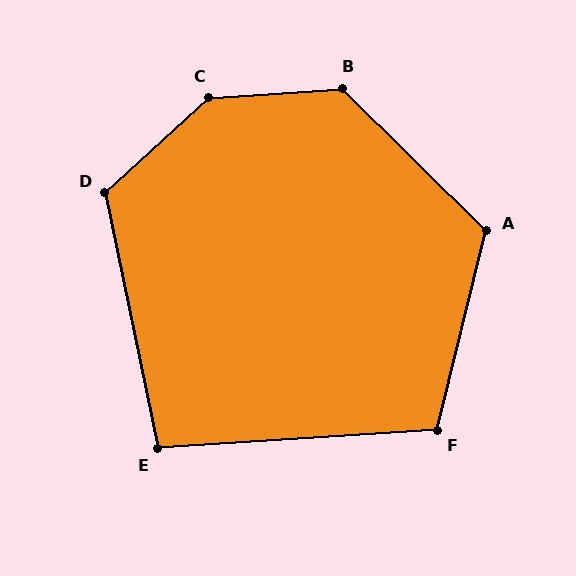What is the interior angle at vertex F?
Approximately 107 degrees (obtuse).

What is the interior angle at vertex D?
Approximately 121 degrees (obtuse).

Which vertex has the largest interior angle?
C, at approximately 141 degrees.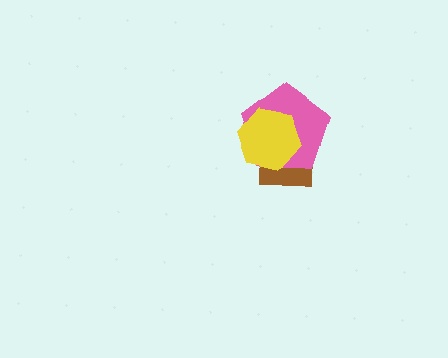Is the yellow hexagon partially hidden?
No, no other shape covers it.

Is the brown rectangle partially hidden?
Yes, it is partially covered by another shape.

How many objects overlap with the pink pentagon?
2 objects overlap with the pink pentagon.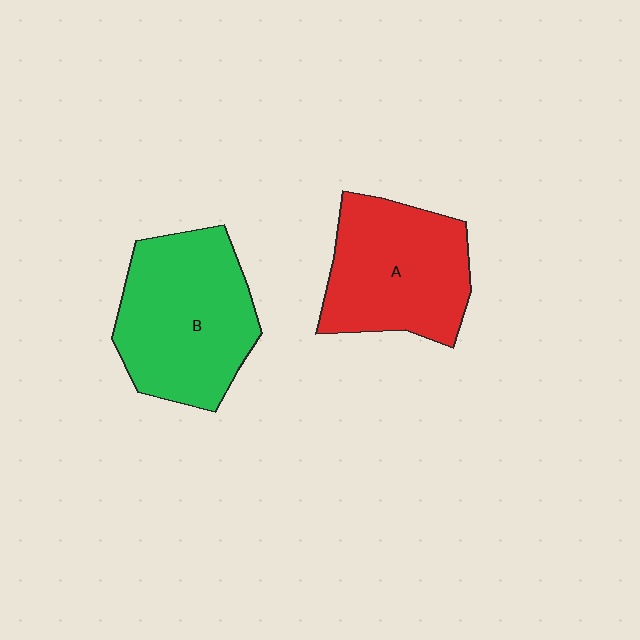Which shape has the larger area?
Shape B (green).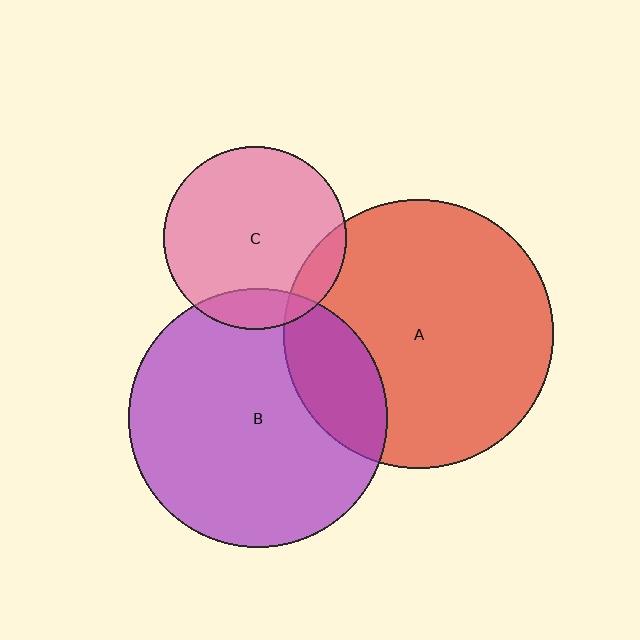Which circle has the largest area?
Circle A (red).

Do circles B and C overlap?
Yes.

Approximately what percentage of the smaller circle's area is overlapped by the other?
Approximately 15%.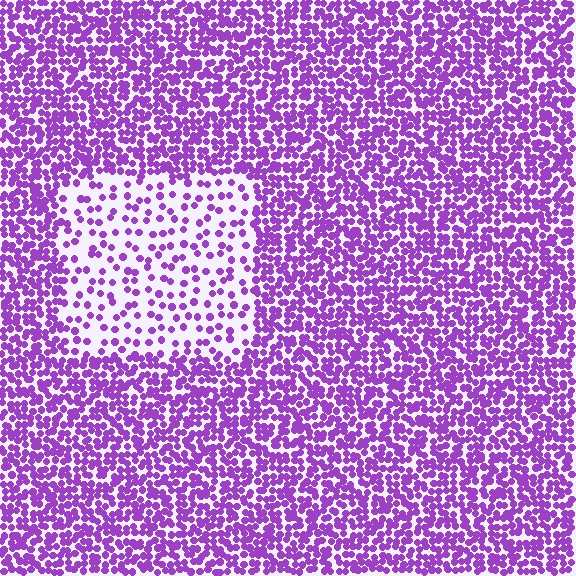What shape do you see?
I see a rectangle.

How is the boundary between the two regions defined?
The boundary is defined by a change in element density (approximately 2.7x ratio). All elements are the same color, size, and shape.